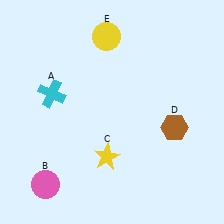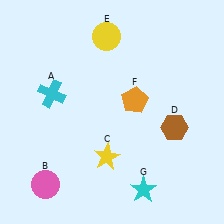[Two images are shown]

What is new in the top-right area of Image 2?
An orange pentagon (F) was added in the top-right area of Image 2.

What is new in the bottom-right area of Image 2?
A cyan star (G) was added in the bottom-right area of Image 2.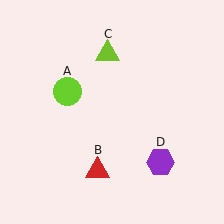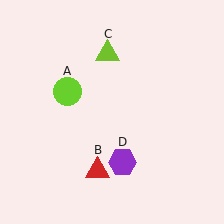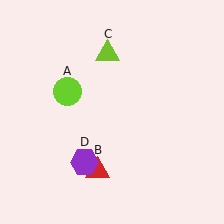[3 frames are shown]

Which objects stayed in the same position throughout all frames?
Lime circle (object A) and red triangle (object B) and lime triangle (object C) remained stationary.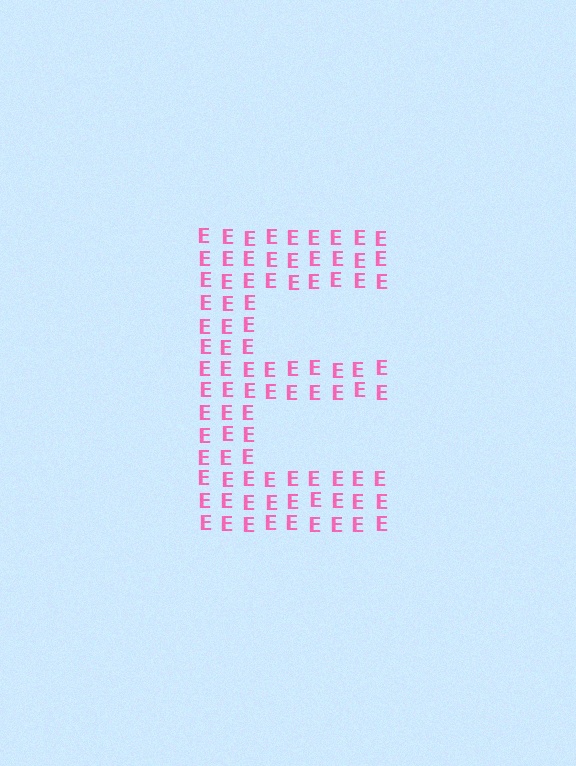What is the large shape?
The large shape is the letter E.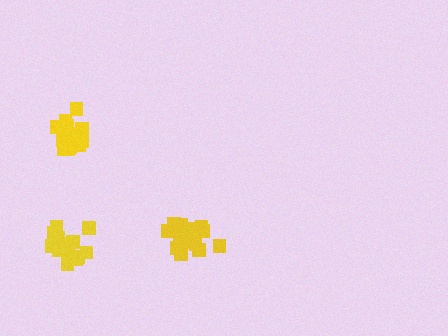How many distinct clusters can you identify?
There are 3 distinct clusters.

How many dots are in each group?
Group 1: 20 dots, Group 2: 18 dots, Group 3: 17 dots (55 total).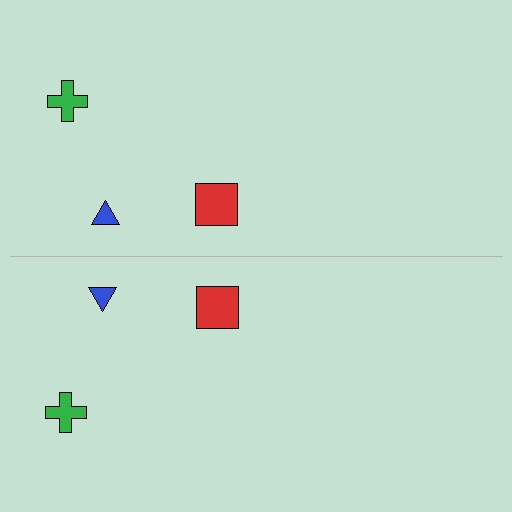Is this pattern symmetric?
Yes, this pattern has bilateral (reflection) symmetry.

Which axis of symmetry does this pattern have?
The pattern has a horizontal axis of symmetry running through the center of the image.